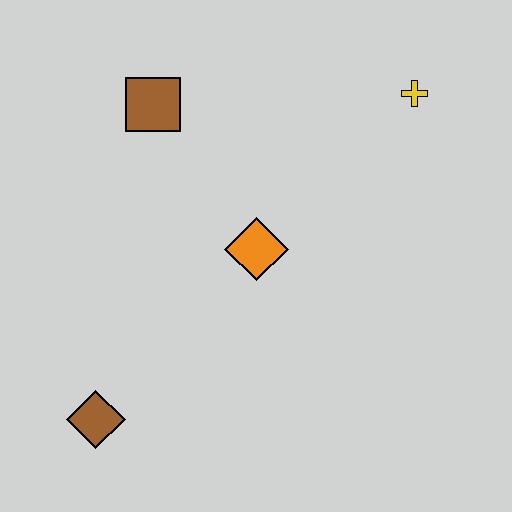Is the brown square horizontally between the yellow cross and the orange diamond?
No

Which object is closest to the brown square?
The orange diamond is closest to the brown square.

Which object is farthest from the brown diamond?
The yellow cross is farthest from the brown diamond.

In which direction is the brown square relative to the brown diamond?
The brown square is above the brown diamond.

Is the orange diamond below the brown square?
Yes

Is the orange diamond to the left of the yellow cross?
Yes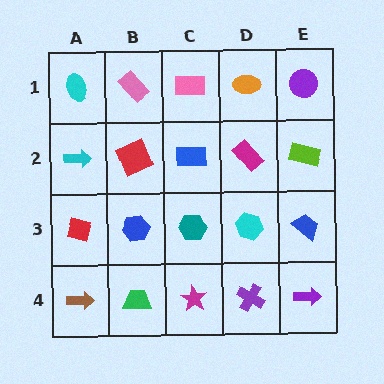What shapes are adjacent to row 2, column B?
A pink rectangle (row 1, column B), a blue hexagon (row 3, column B), a cyan arrow (row 2, column A), a blue rectangle (row 2, column C).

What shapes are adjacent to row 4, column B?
A blue hexagon (row 3, column B), a brown arrow (row 4, column A), a magenta star (row 4, column C).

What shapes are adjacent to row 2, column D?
An orange ellipse (row 1, column D), a cyan hexagon (row 3, column D), a blue rectangle (row 2, column C), a lime rectangle (row 2, column E).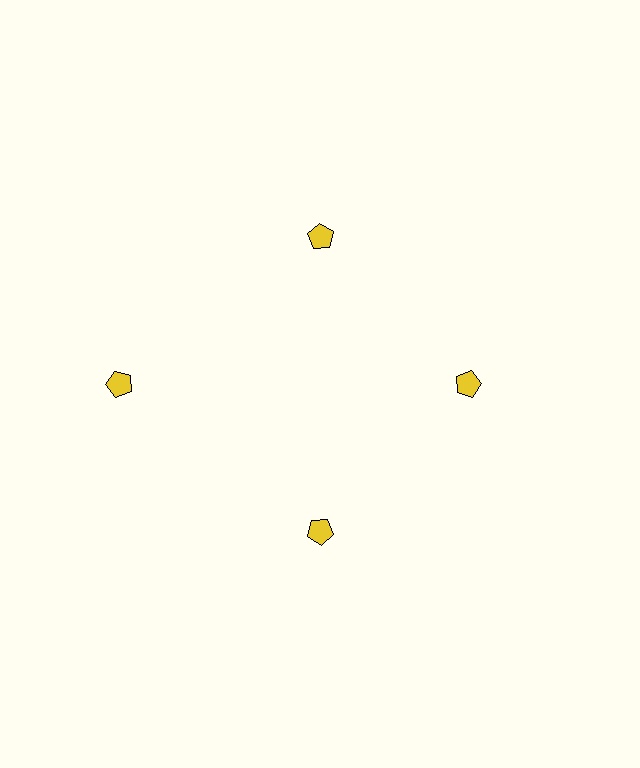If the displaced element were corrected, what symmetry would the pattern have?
It would have 4-fold rotational symmetry — the pattern would map onto itself every 90 degrees.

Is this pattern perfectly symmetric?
No. The 4 yellow pentagons are arranged in a ring, but one element near the 9 o'clock position is pushed outward from the center, breaking the 4-fold rotational symmetry.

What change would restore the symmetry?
The symmetry would be restored by moving it inward, back onto the ring so that all 4 pentagons sit at equal angles and equal distance from the center.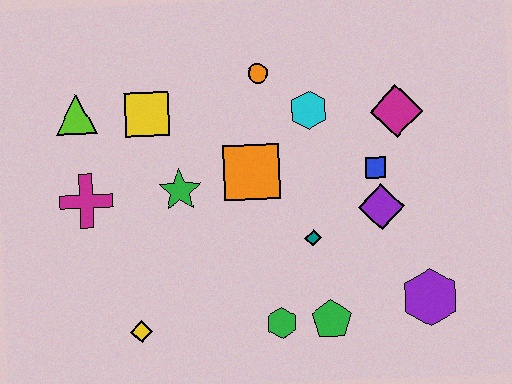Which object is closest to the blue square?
The purple diamond is closest to the blue square.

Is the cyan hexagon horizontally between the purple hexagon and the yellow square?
Yes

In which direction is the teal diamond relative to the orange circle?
The teal diamond is below the orange circle.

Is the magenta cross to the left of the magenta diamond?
Yes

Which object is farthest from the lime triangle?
The purple hexagon is farthest from the lime triangle.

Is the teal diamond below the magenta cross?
Yes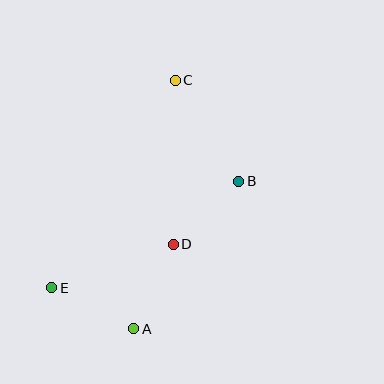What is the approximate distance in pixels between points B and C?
The distance between B and C is approximately 119 pixels.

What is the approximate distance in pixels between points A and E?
The distance between A and E is approximately 91 pixels.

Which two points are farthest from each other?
Points A and C are farthest from each other.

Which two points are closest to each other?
Points B and D are closest to each other.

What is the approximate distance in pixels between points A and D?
The distance between A and D is approximately 93 pixels.